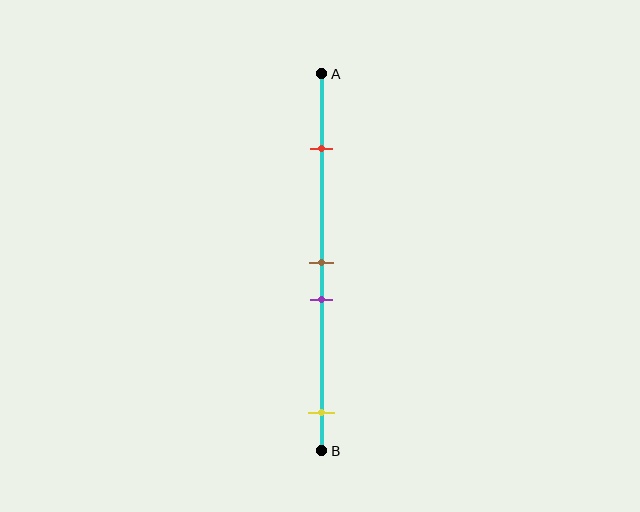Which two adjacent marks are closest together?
The brown and purple marks are the closest adjacent pair.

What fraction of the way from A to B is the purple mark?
The purple mark is approximately 60% (0.6) of the way from A to B.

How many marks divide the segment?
There are 4 marks dividing the segment.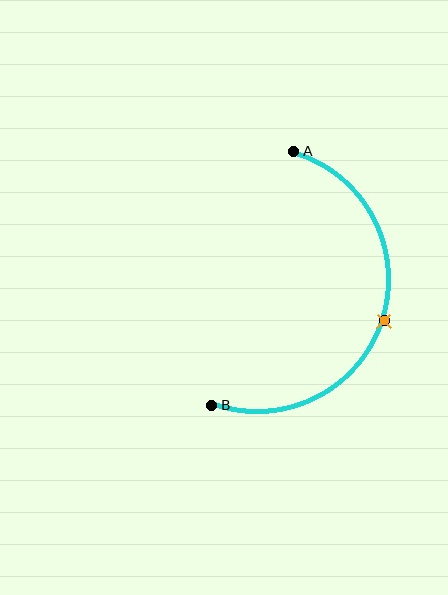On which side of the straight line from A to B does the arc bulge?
The arc bulges to the right of the straight line connecting A and B.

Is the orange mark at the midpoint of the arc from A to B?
Yes. The orange mark lies on the arc at equal arc-length from both A and B — it is the arc midpoint.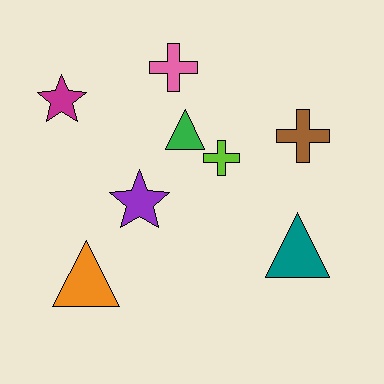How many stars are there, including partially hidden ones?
There are 2 stars.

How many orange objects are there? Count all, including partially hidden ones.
There is 1 orange object.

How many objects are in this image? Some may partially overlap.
There are 8 objects.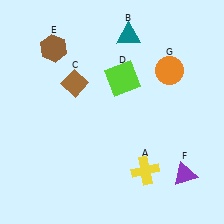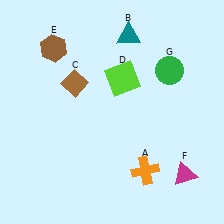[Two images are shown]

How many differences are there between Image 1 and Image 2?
There are 3 differences between the two images.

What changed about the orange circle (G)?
In Image 1, G is orange. In Image 2, it changed to green.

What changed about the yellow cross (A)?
In Image 1, A is yellow. In Image 2, it changed to orange.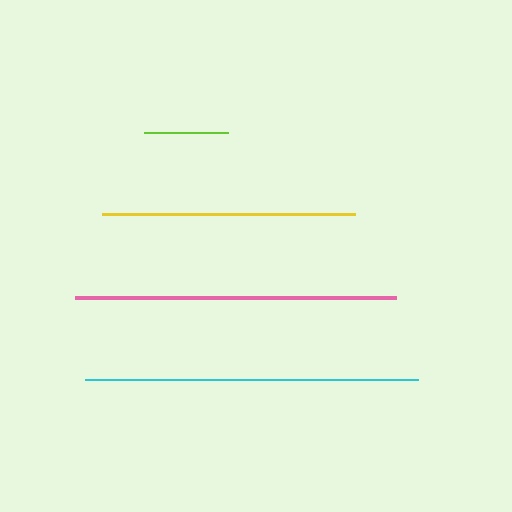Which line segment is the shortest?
The lime line is the shortest at approximately 84 pixels.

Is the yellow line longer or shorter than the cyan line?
The cyan line is longer than the yellow line.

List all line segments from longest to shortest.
From longest to shortest: cyan, pink, yellow, lime.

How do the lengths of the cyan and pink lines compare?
The cyan and pink lines are approximately the same length.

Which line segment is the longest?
The cyan line is the longest at approximately 334 pixels.